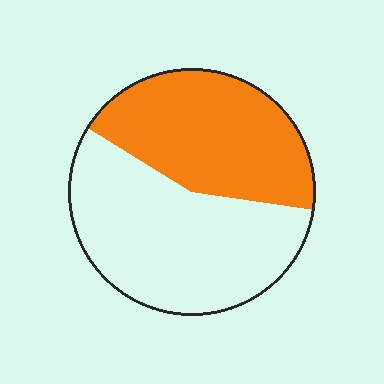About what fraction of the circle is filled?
About two fifths (2/5).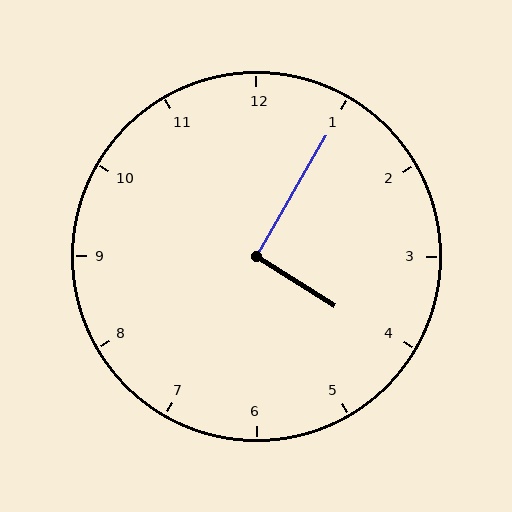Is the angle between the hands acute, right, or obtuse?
It is right.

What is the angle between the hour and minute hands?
Approximately 92 degrees.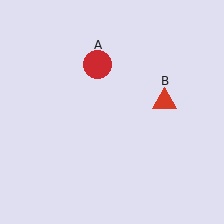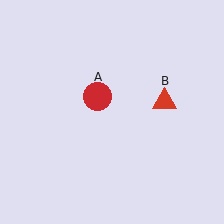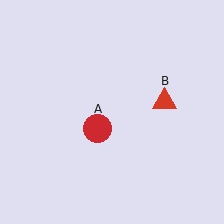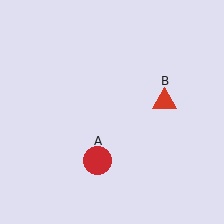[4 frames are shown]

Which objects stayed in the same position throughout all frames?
Red triangle (object B) remained stationary.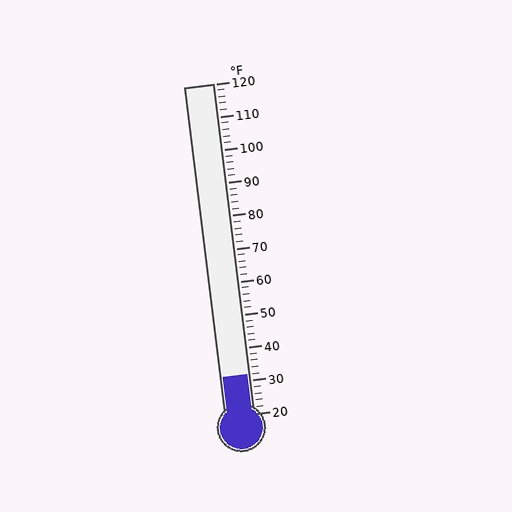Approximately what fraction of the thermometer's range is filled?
The thermometer is filled to approximately 10% of its range.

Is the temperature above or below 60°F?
The temperature is below 60°F.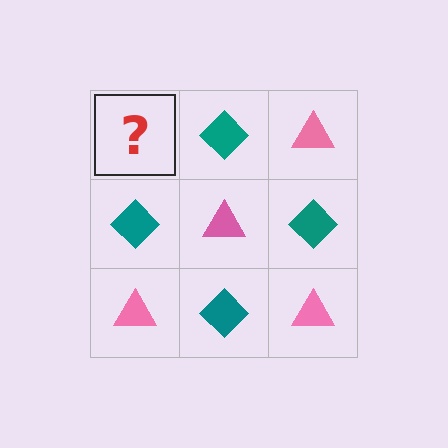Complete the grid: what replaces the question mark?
The question mark should be replaced with a pink triangle.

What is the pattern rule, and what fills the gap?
The rule is that it alternates pink triangle and teal diamond in a checkerboard pattern. The gap should be filled with a pink triangle.